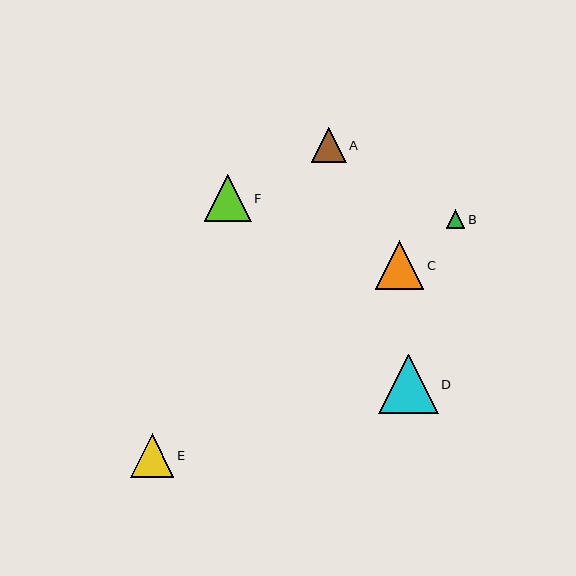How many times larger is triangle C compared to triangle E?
Triangle C is approximately 1.1 times the size of triangle E.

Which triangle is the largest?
Triangle D is the largest with a size of approximately 59 pixels.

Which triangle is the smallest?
Triangle B is the smallest with a size of approximately 19 pixels.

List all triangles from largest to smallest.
From largest to smallest: D, C, F, E, A, B.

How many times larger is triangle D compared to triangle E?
Triangle D is approximately 1.4 times the size of triangle E.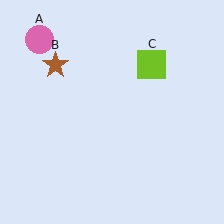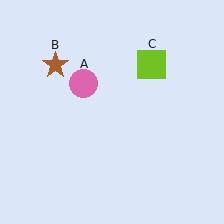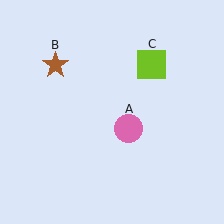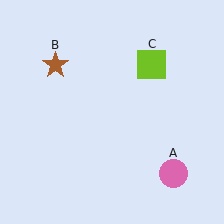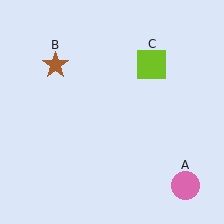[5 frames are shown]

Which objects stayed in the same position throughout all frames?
Brown star (object B) and lime square (object C) remained stationary.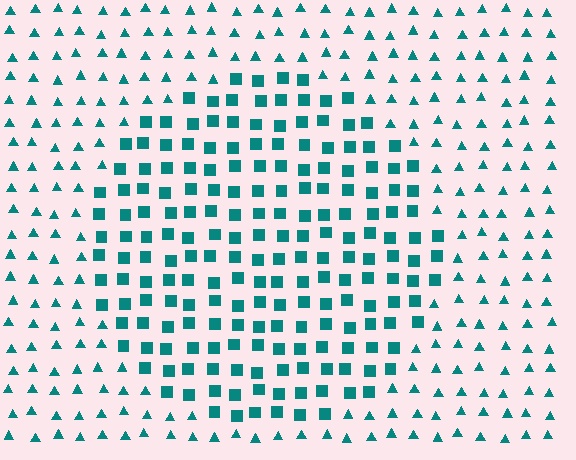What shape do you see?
I see a circle.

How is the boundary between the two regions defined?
The boundary is defined by a change in element shape: squares inside vs. triangles outside. All elements share the same color and spacing.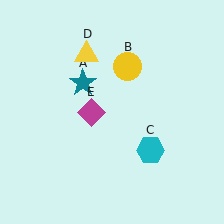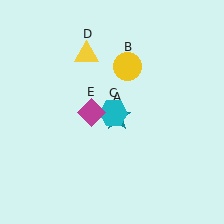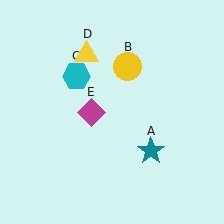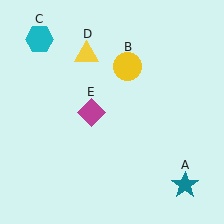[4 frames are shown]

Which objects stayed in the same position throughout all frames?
Yellow circle (object B) and yellow triangle (object D) and magenta diamond (object E) remained stationary.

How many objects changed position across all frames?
2 objects changed position: teal star (object A), cyan hexagon (object C).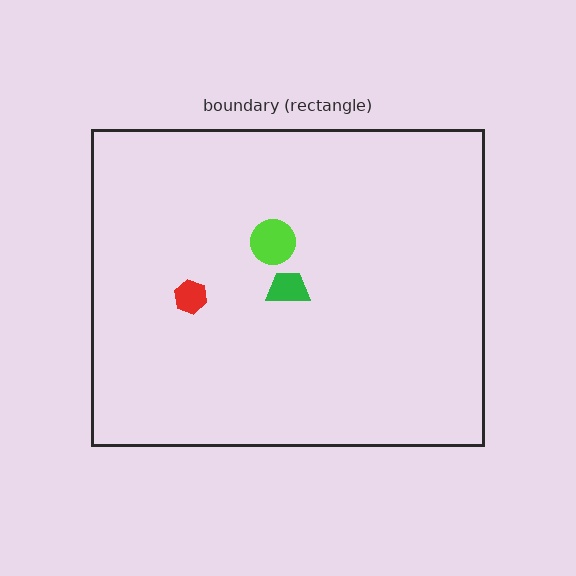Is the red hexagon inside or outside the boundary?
Inside.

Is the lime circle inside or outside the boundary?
Inside.